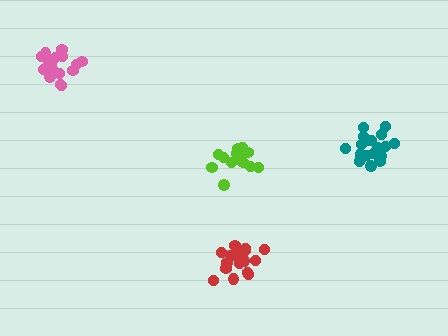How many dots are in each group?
Group 1: 20 dots, Group 2: 15 dots, Group 3: 17 dots, Group 4: 19 dots (71 total).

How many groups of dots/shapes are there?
There are 4 groups.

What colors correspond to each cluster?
The clusters are colored: teal, lime, pink, red.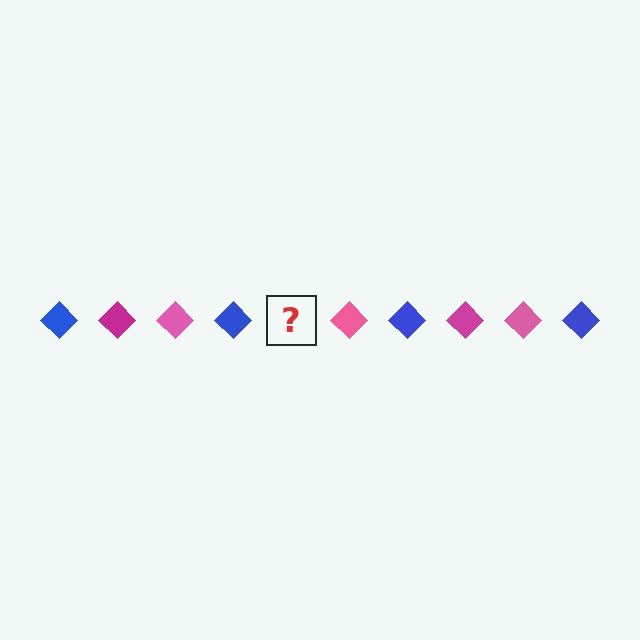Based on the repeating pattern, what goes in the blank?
The blank should be a magenta diamond.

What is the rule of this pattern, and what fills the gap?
The rule is that the pattern cycles through blue, magenta, pink diamonds. The gap should be filled with a magenta diamond.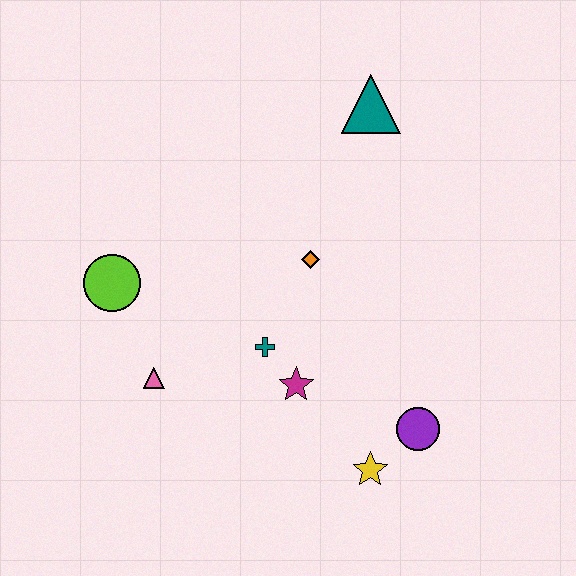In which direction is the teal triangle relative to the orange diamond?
The teal triangle is above the orange diamond.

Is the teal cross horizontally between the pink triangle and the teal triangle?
Yes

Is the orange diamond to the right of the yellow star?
No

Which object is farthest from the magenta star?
The teal triangle is farthest from the magenta star.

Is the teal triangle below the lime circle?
No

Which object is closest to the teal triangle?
The orange diamond is closest to the teal triangle.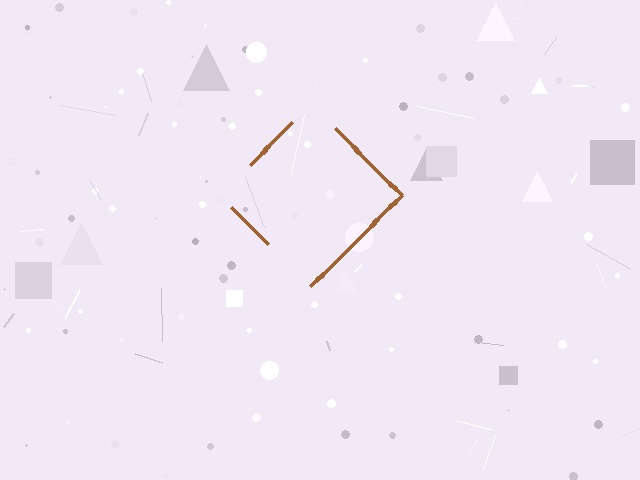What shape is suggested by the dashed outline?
The dashed outline suggests a diamond.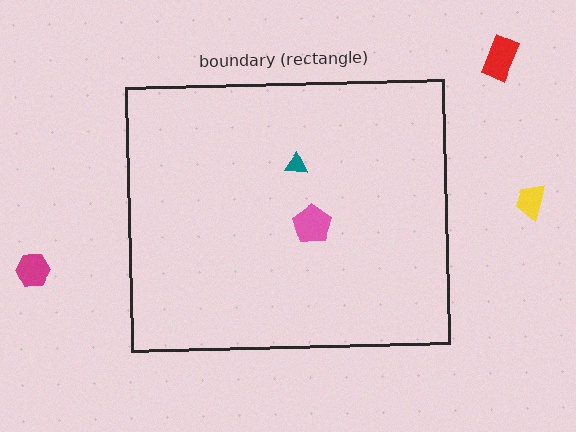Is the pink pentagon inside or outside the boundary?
Inside.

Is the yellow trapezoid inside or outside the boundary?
Outside.